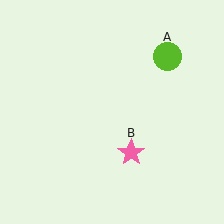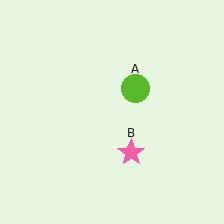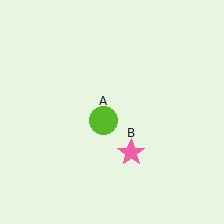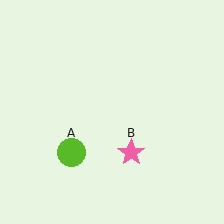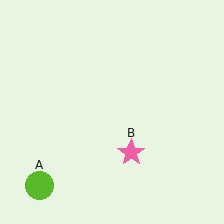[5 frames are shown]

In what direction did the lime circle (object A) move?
The lime circle (object A) moved down and to the left.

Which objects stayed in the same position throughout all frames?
Pink star (object B) remained stationary.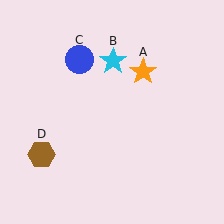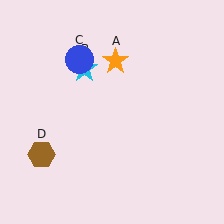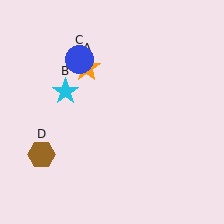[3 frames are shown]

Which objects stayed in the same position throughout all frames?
Blue circle (object C) and brown hexagon (object D) remained stationary.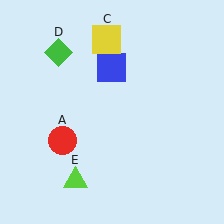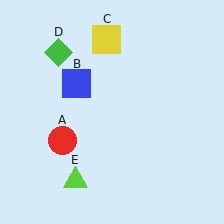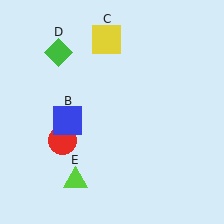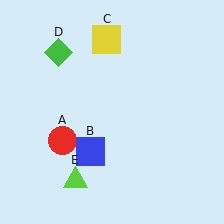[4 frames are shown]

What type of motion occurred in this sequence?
The blue square (object B) rotated counterclockwise around the center of the scene.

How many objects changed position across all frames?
1 object changed position: blue square (object B).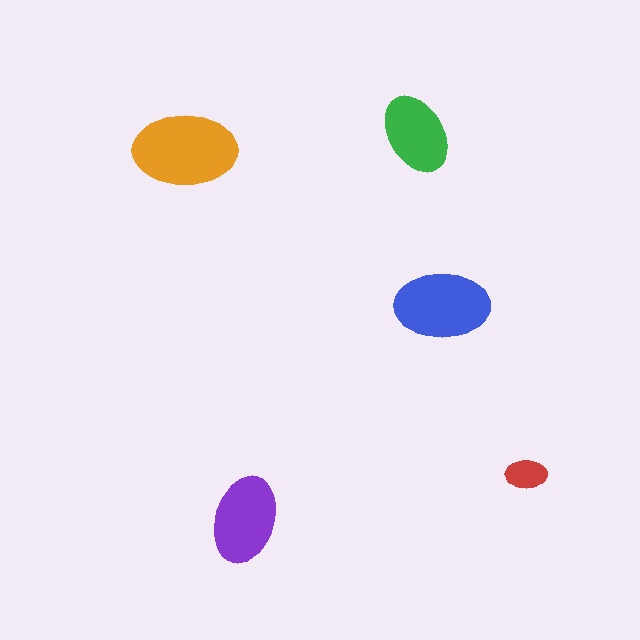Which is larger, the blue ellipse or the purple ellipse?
The blue one.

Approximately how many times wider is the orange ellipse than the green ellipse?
About 1.5 times wider.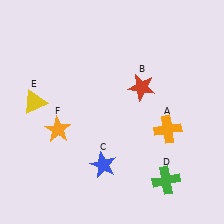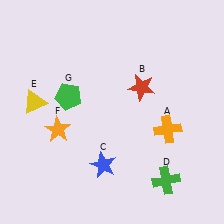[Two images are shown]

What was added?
A green pentagon (G) was added in Image 2.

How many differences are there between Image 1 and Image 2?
There is 1 difference between the two images.